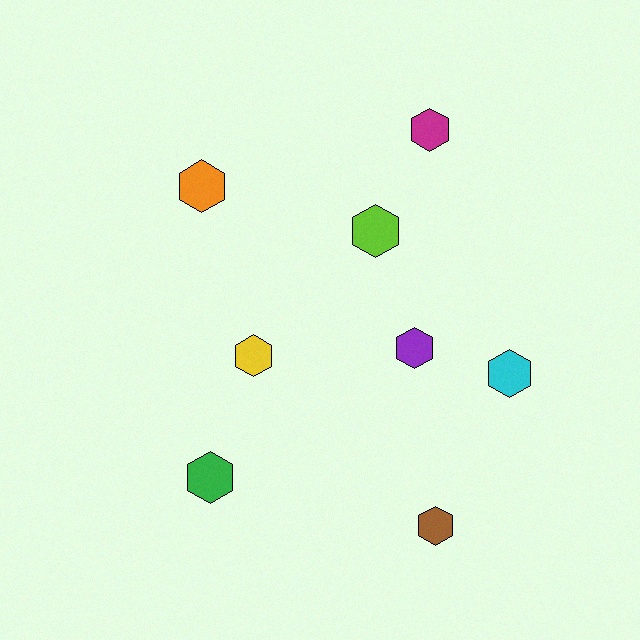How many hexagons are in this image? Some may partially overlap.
There are 8 hexagons.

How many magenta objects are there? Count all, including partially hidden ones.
There is 1 magenta object.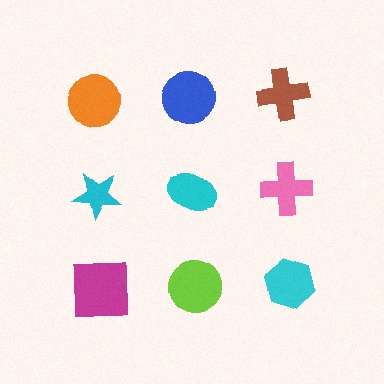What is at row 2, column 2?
A cyan ellipse.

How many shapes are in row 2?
3 shapes.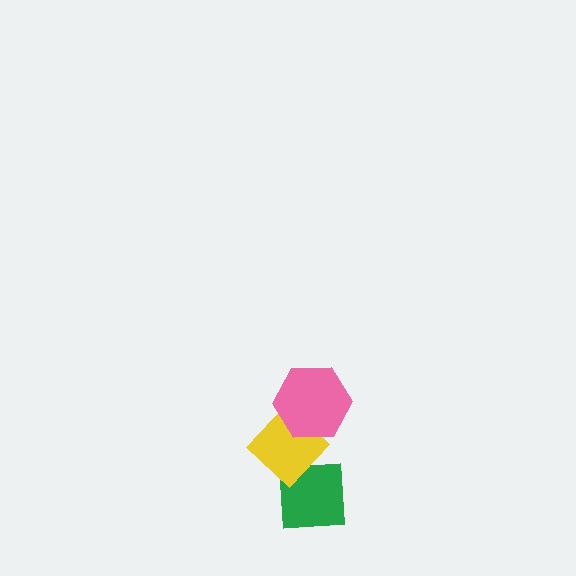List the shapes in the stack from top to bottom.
From top to bottom: the pink hexagon, the yellow diamond, the green square.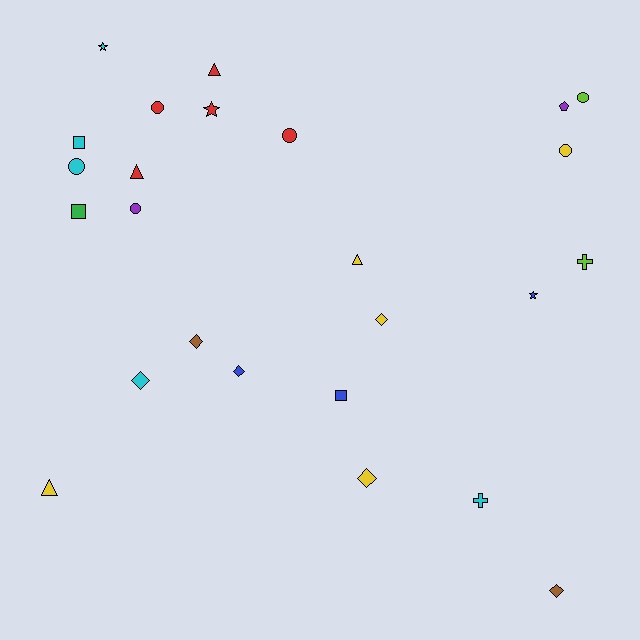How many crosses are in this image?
There are 2 crosses.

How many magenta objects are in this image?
There are no magenta objects.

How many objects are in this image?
There are 25 objects.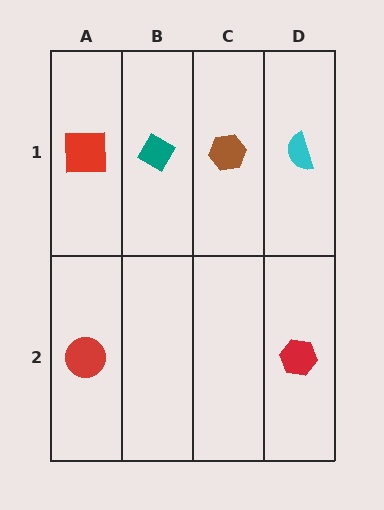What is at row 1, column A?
A red square.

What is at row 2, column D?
A red hexagon.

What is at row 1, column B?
A teal diamond.